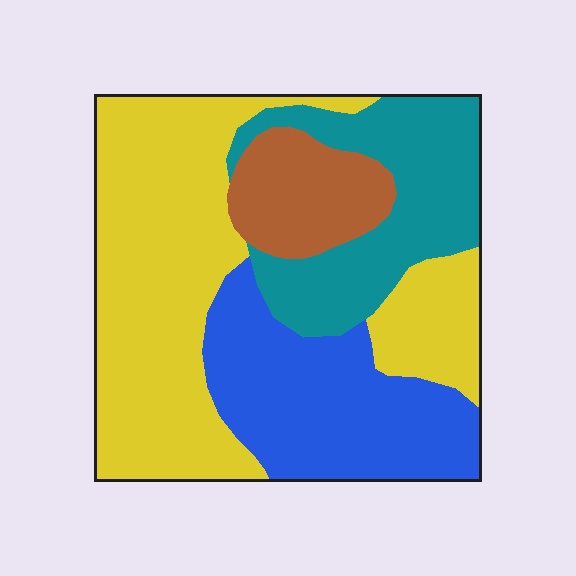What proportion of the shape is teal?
Teal takes up between a sixth and a third of the shape.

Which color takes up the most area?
Yellow, at roughly 45%.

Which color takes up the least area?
Brown, at roughly 10%.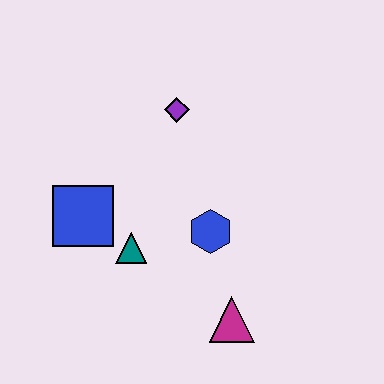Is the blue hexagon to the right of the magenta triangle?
No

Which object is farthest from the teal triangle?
The purple diamond is farthest from the teal triangle.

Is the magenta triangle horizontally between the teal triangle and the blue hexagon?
No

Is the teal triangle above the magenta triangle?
Yes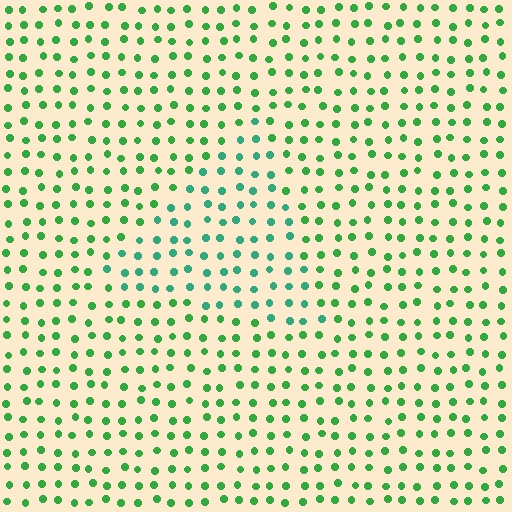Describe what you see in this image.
The image is filled with small green elements in a uniform arrangement. A triangle-shaped region is visible where the elements are tinted to a slightly different hue, forming a subtle color boundary.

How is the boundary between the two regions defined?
The boundary is defined purely by a slight shift in hue (about 31 degrees). Spacing, size, and orientation are identical on both sides.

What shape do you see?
I see a triangle.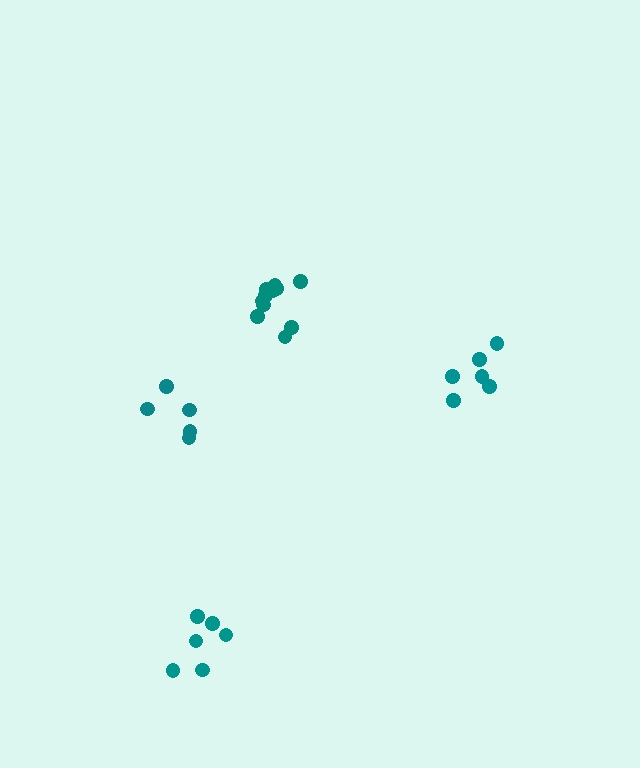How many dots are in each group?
Group 1: 6 dots, Group 2: 11 dots, Group 3: 5 dots, Group 4: 6 dots (28 total).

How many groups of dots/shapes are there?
There are 4 groups.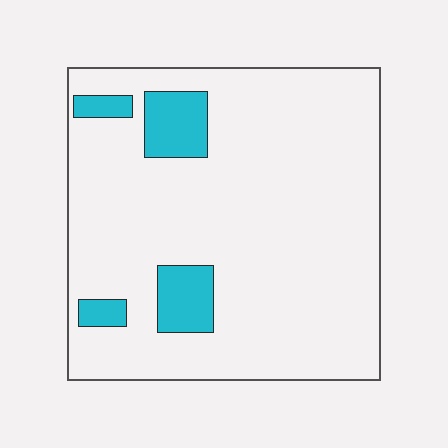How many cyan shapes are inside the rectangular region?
4.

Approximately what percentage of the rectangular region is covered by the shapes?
Approximately 10%.